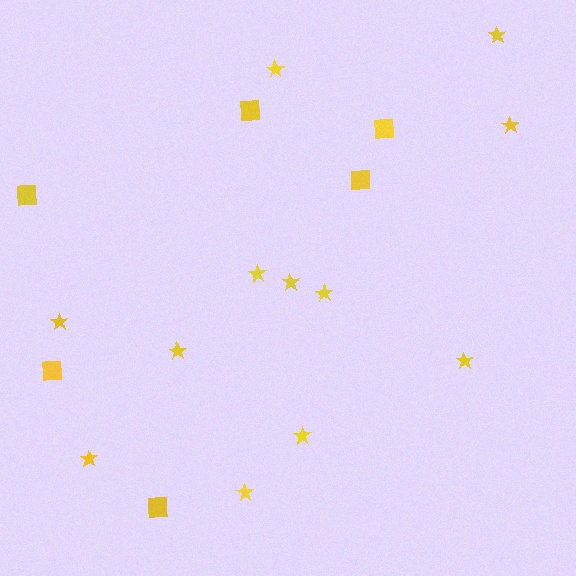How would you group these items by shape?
There are 2 groups: one group of squares (6) and one group of stars (12).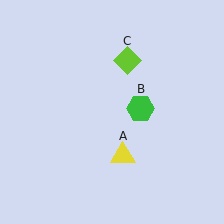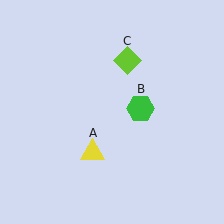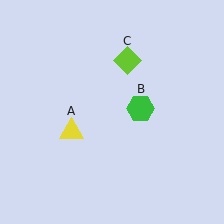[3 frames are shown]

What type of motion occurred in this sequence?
The yellow triangle (object A) rotated clockwise around the center of the scene.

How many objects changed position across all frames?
1 object changed position: yellow triangle (object A).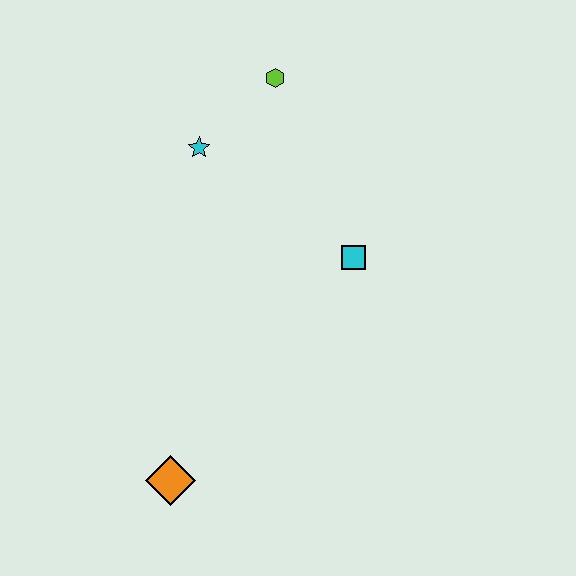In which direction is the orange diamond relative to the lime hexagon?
The orange diamond is below the lime hexagon.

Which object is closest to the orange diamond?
The cyan square is closest to the orange diamond.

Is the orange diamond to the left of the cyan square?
Yes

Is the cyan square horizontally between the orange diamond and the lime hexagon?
No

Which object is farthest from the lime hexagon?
The orange diamond is farthest from the lime hexagon.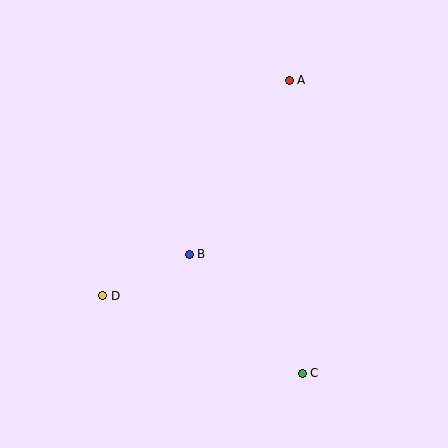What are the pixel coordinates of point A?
Point A is at (289, 80).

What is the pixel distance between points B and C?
The distance between B and C is 164 pixels.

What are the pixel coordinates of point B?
Point B is at (189, 254).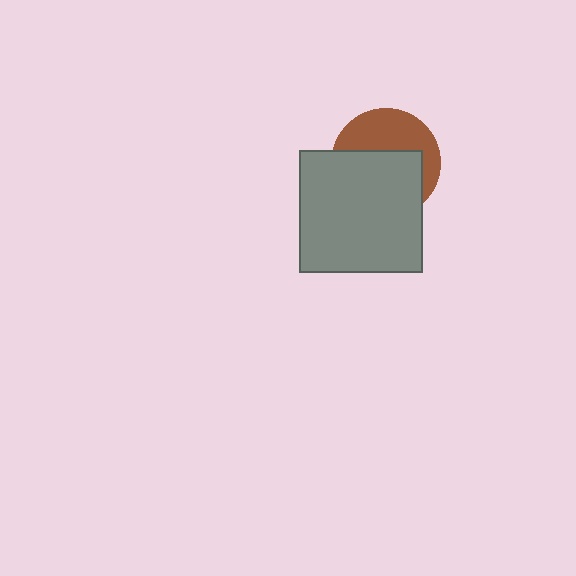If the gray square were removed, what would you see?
You would see the complete brown circle.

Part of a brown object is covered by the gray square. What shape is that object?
It is a circle.